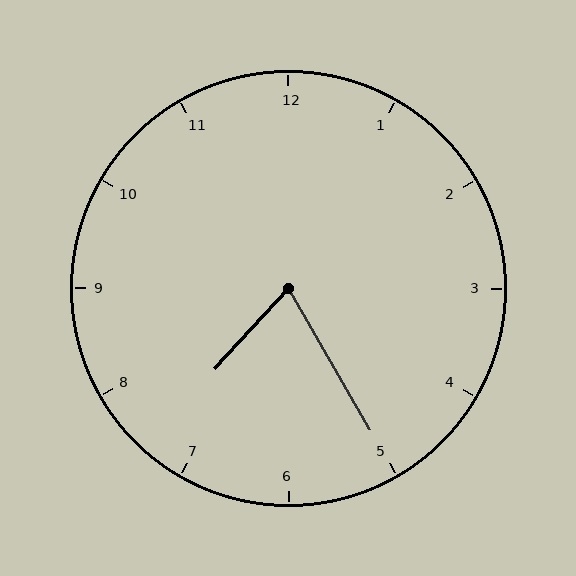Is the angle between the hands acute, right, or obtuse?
It is acute.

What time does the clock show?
7:25.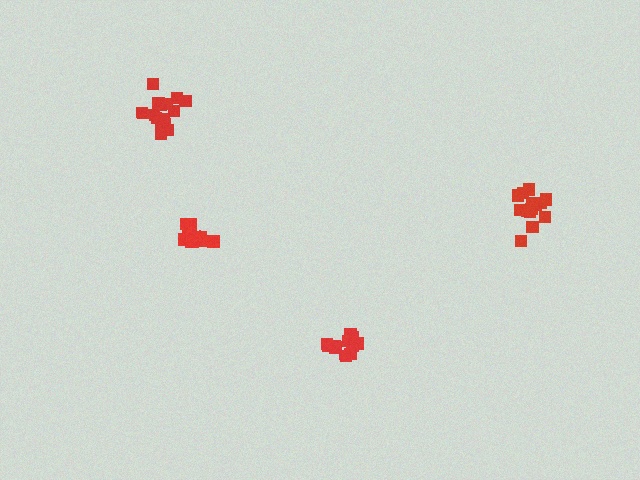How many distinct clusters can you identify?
There are 4 distinct clusters.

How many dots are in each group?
Group 1: 14 dots, Group 2: 11 dots, Group 3: 15 dots, Group 4: 14 dots (54 total).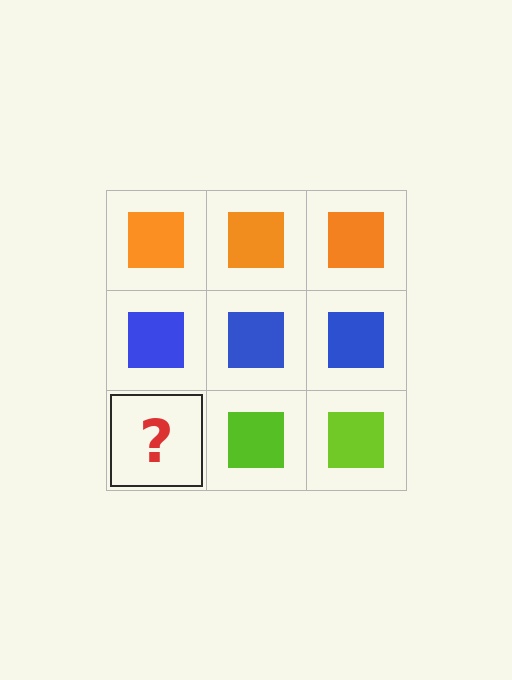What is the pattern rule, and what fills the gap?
The rule is that each row has a consistent color. The gap should be filled with a lime square.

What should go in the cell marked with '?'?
The missing cell should contain a lime square.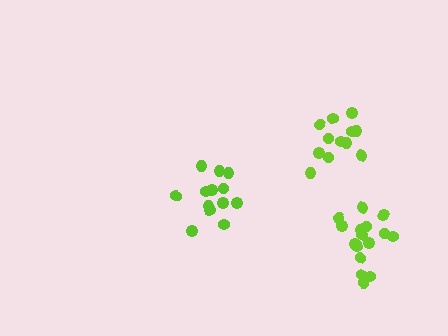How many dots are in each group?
Group 1: 13 dots, Group 2: 12 dots, Group 3: 16 dots (41 total).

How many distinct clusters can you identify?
There are 3 distinct clusters.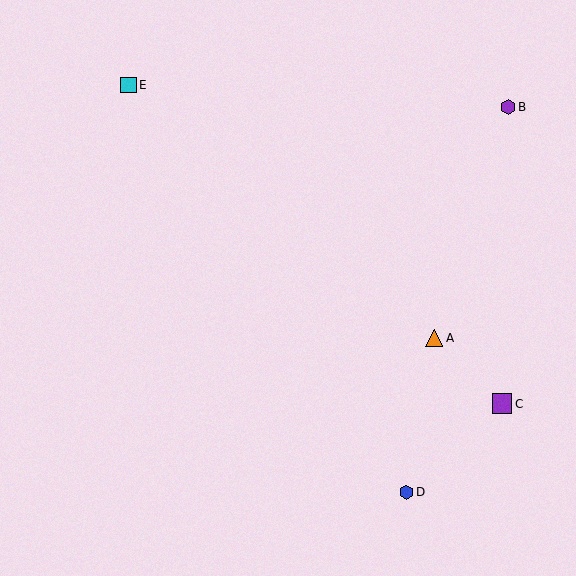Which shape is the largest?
The purple square (labeled C) is the largest.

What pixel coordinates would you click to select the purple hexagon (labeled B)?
Click at (508, 107) to select the purple hexagon B.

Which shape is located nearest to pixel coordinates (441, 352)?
The orange triangle (labeled A) at (434, 338) is nearest to that location.